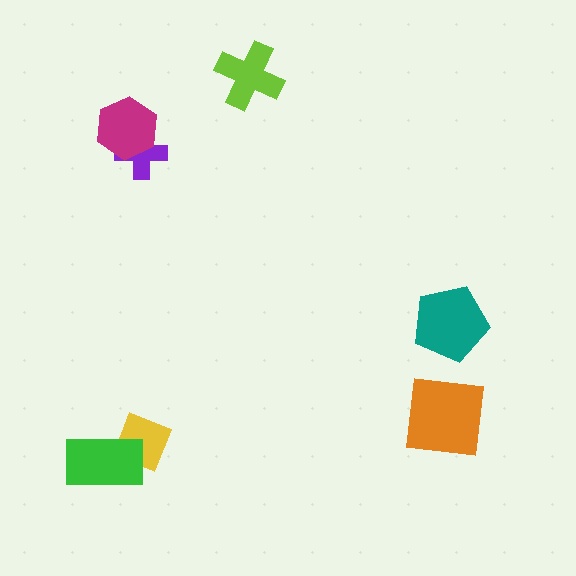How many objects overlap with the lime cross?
0 objects overlap with the lime cross.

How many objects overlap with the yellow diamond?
1 object overlaps with the yellow diamond.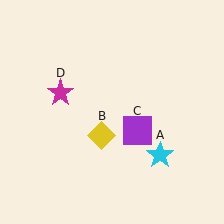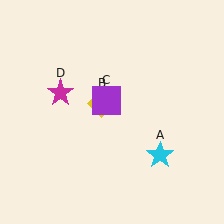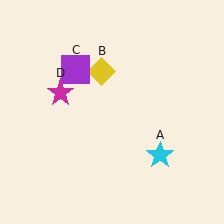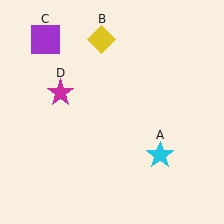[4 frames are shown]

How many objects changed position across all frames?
2 objects changed position: yellow diamond (object B), purple square (object C).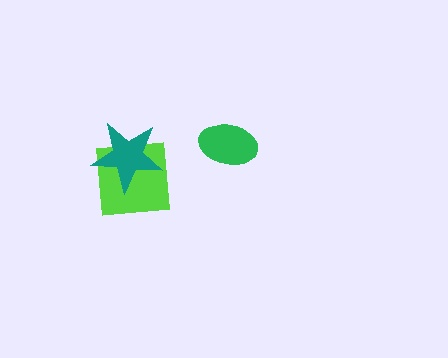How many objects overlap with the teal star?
1 object overlaps with the teal star.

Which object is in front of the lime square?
The teal star is in front of the lime square.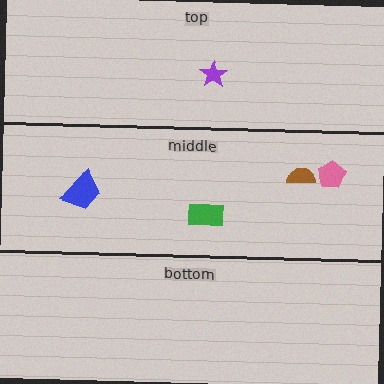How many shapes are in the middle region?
4.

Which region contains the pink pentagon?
The middle region.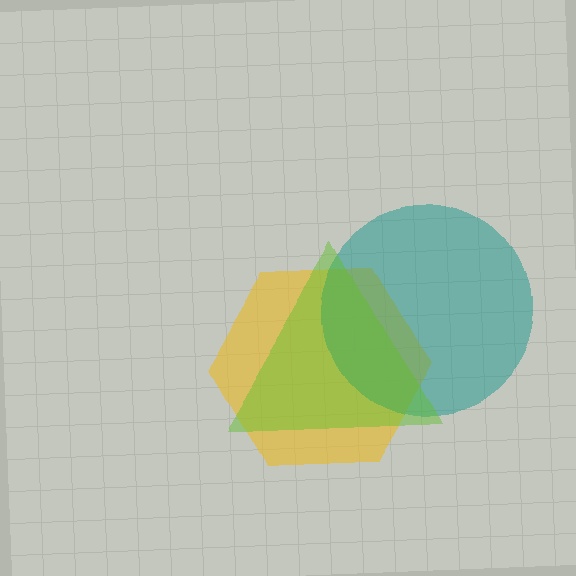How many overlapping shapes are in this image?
There are 3 overlapping shapes in the image.